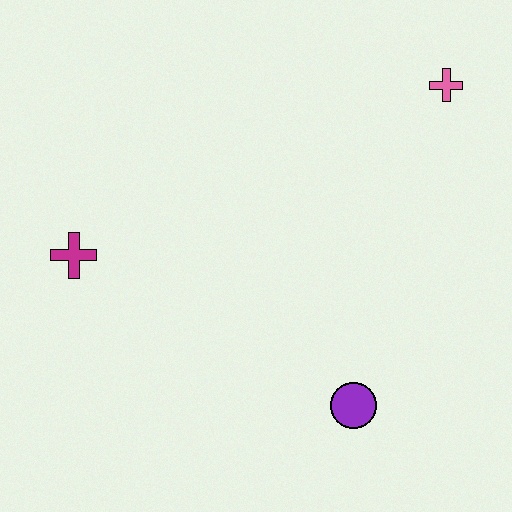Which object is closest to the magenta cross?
The purple circle is closest to the magenta cross.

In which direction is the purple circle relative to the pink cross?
The purple circle is below the pink cross.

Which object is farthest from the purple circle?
The pink cross is farthest from the purple circle.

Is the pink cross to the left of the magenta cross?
No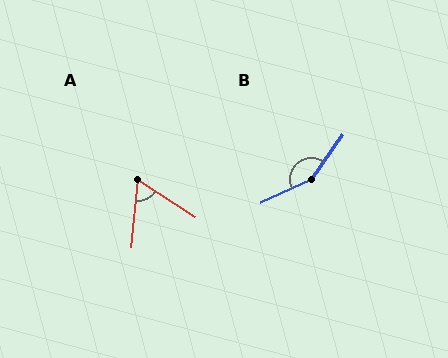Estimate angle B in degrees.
Approximately 150 degrees.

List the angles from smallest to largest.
A (63°), B (150°).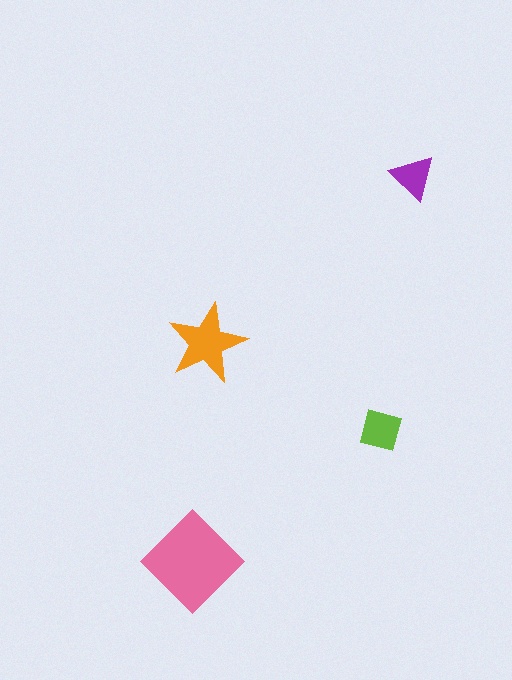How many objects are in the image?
There are 4 objects in the image.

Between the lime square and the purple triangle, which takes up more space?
The lime square.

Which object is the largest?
The pink diamond.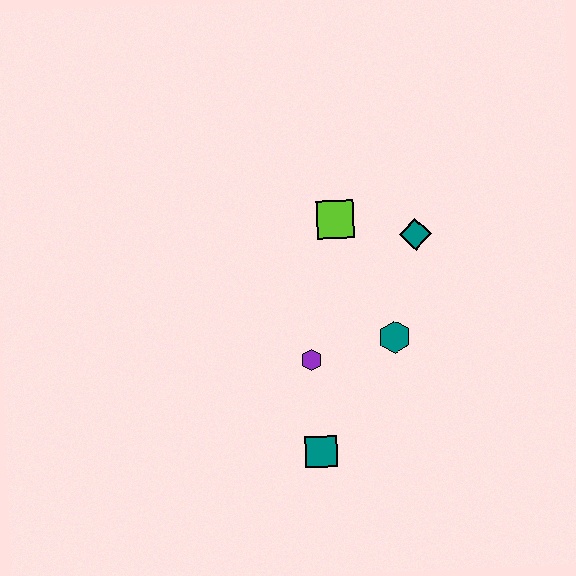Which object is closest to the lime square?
The teal diamond is closest to the lime square.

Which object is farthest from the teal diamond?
The teal square is farthest from the teal diamond.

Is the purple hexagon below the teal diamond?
Yes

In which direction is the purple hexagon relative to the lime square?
The purple hexagon is below the lime square.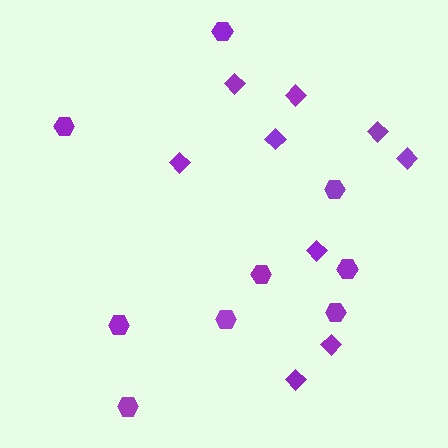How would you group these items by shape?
There are 2 groups: one group of hexagons (9) and one group of diamonds (9).